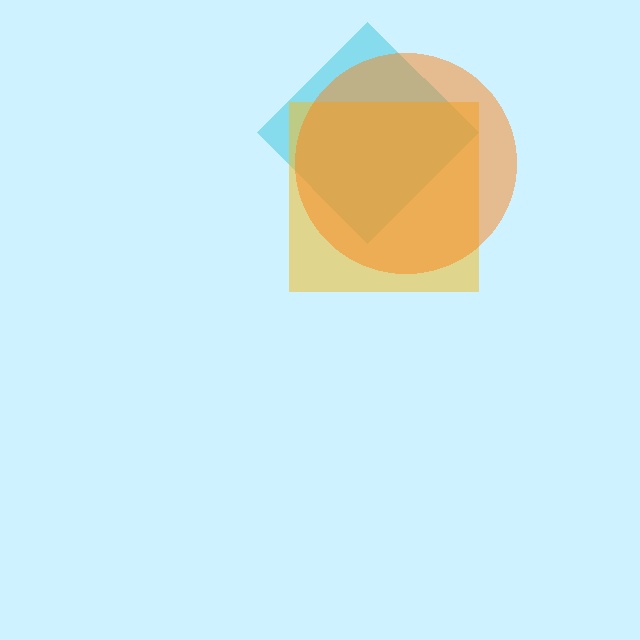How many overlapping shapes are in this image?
There are 3 overlapping shapes in the image.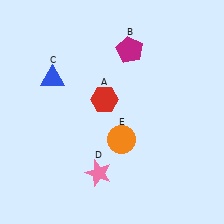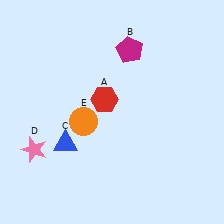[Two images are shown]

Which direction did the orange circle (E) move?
The orange circle (E) moved left.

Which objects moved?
The objects that moved are: the blue triangle (C), the pink star (D), the orange circle (E).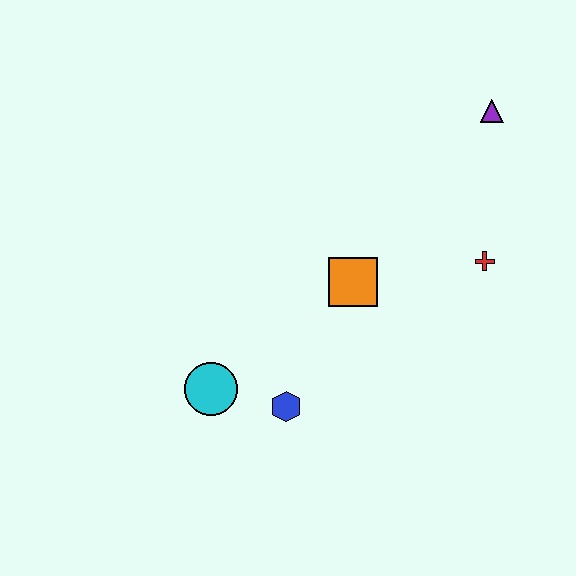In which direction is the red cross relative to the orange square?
The red cross is to the right of the orange square.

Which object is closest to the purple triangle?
The red cross is closest to the purple triangle.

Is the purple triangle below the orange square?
No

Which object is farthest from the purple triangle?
The cyan circle is farthest from the purple triangle.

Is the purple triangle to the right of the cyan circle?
Yes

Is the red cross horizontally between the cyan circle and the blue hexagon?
No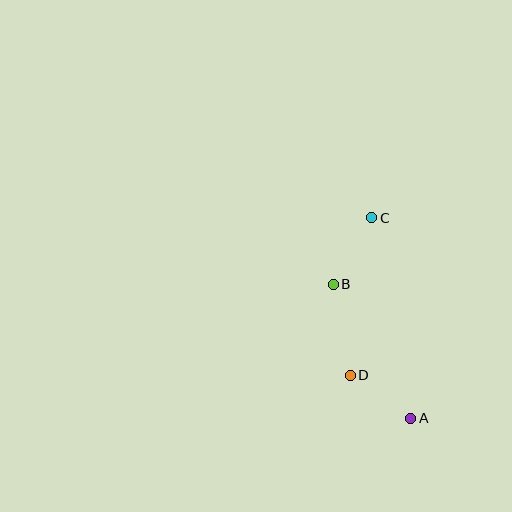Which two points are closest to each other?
Points A and D are closest to each other.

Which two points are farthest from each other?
Points A and C are farthest from each other.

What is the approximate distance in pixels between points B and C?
The distance between B and C is approximately 77 pixels.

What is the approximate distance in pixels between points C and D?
The distance between C and D is approximately 159 pixels.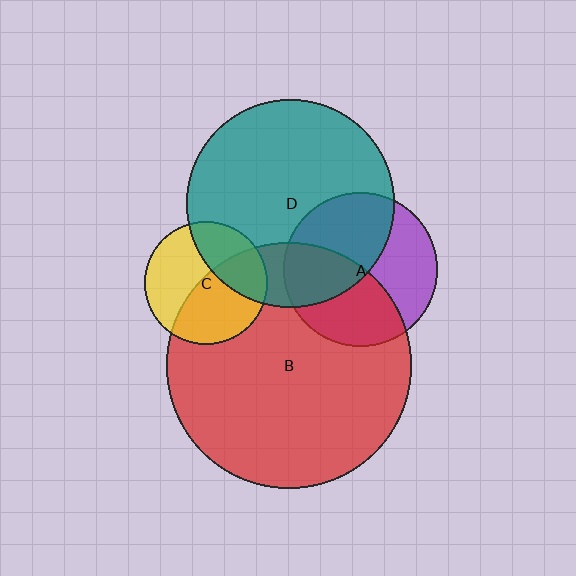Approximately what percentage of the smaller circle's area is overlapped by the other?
Approximately 45%.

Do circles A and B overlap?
Yes.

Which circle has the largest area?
Circle B (red).